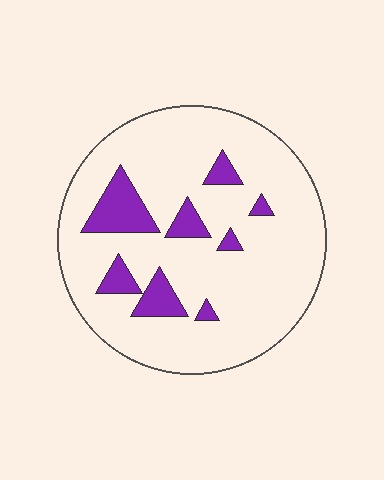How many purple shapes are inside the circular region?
8.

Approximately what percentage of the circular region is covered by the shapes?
Approximately 15%.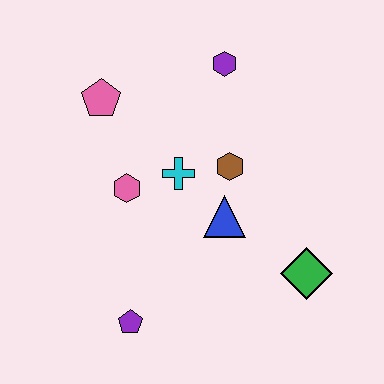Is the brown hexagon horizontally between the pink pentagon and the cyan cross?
No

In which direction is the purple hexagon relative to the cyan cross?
The purple hexagon is above the cyan cross.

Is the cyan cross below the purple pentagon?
No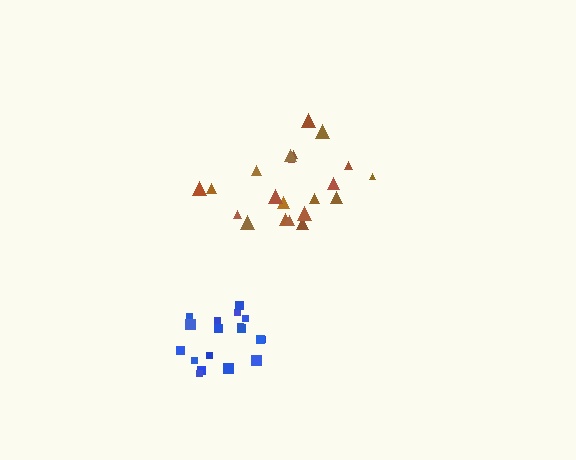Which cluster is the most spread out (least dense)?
Brown.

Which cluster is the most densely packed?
Blue.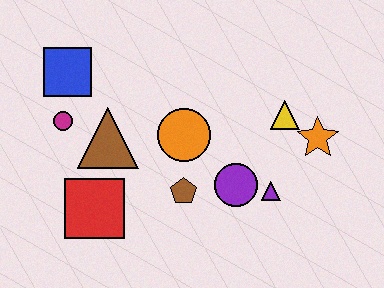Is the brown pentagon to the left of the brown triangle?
No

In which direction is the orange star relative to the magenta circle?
The orange star is to the right of the magenta circle.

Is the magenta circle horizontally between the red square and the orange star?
No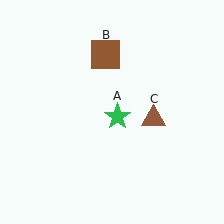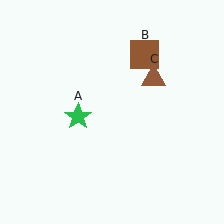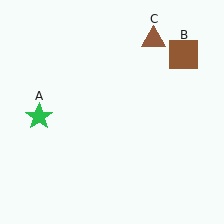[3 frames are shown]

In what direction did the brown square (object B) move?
The brown square (object B) moved right.